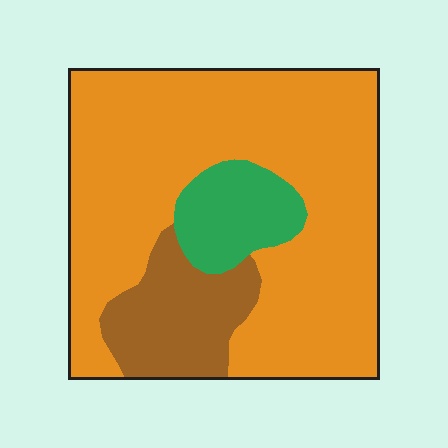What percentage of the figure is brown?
Brown covers roughly 15% of the figure.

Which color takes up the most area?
Orange, at roughly 75%.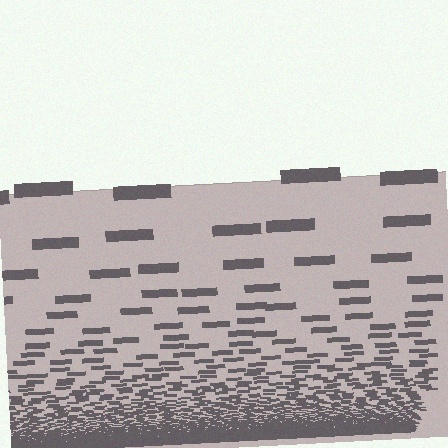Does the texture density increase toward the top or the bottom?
Density increases toward the bottom.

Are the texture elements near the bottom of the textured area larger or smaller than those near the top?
Smaller. The gradient is inverted — elements near the bottom are smaller and denser.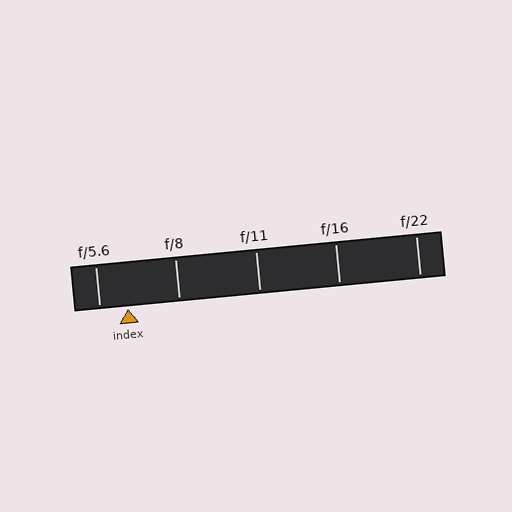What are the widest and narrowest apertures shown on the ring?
The widest aperture shown is f/5.6 and the narrowest is f/22.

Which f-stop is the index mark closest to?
The index mark is closest to f/5.6.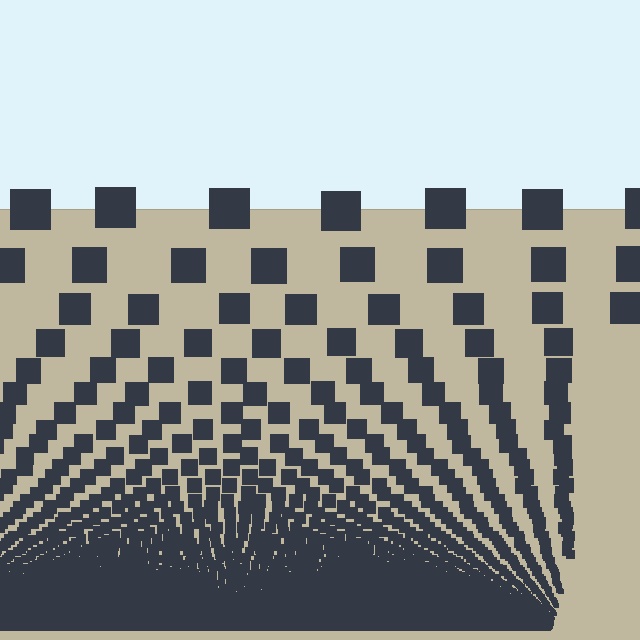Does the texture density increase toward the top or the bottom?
Density increases toward the bottom.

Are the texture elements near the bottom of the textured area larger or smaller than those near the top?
Smaller. The gradient is inverted — elements near the bottom are smaller and denser.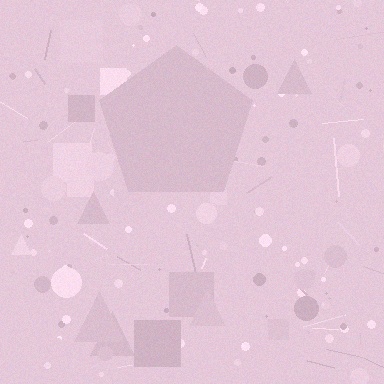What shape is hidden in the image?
A pentagon is hidden in the image.